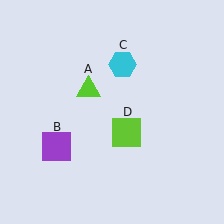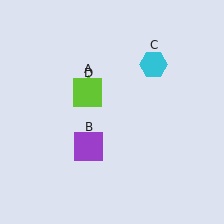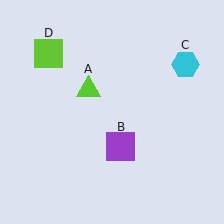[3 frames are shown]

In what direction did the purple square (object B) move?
The purple square (object B) moved right.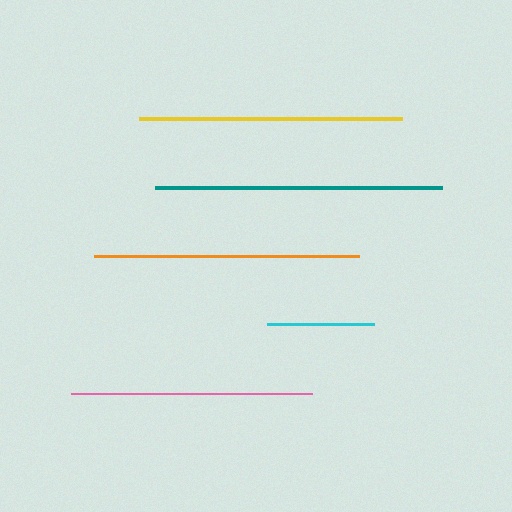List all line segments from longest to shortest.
From longest to shortest: teal, orange, yellow, pink, cyan.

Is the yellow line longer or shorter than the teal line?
The teal line is longer than the yellow line.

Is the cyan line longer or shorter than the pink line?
The pink line is longer than the cyan line.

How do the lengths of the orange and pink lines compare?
The orange and pink lines are approximately the same length.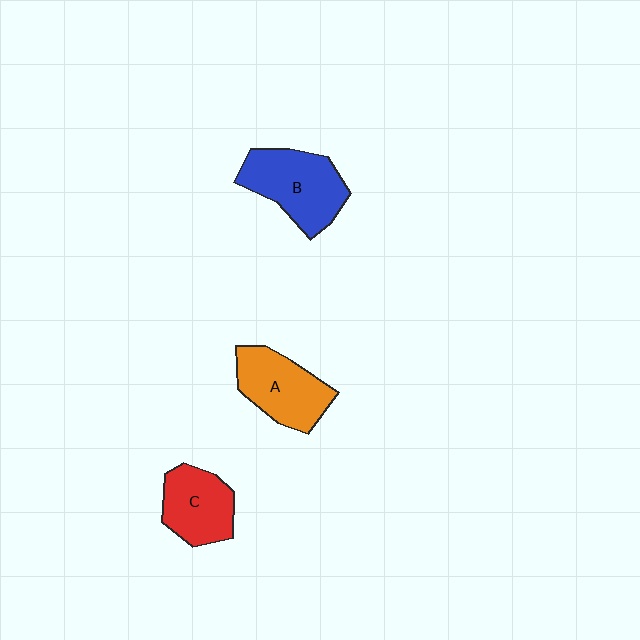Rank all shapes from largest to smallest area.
From largest to smallest: B (blue), A (orange), C (red).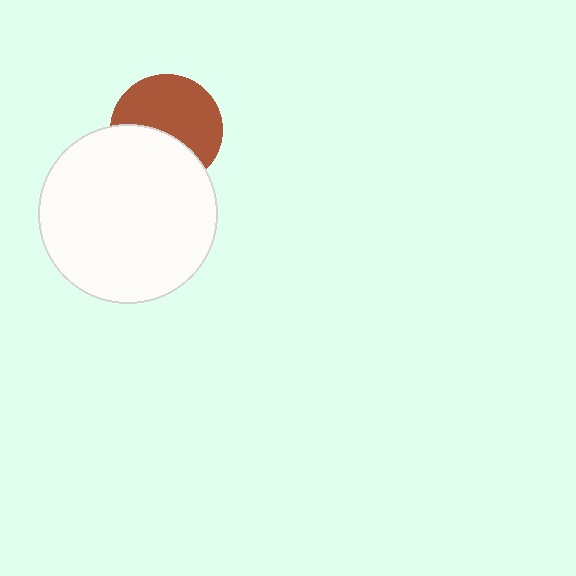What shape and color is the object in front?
The object in front is a white circle.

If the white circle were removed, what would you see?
You would see the complete brown circle.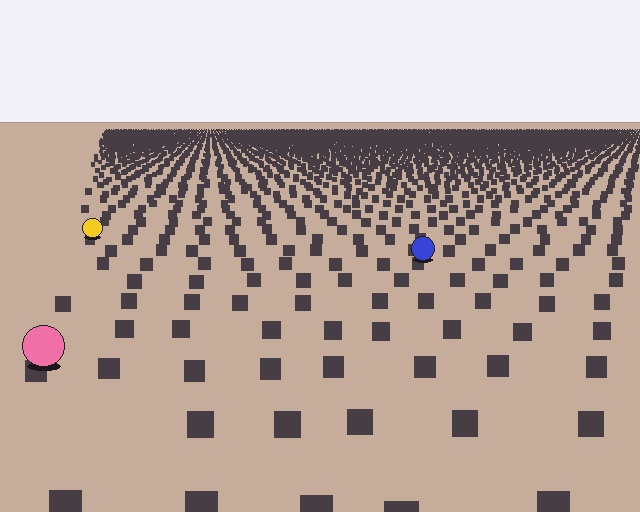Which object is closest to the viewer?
The pink circle is closest. The texture marks near it are larger and more spread out.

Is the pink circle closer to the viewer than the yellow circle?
Yes. The pink circle is closer — you can tell from the texture gradient: the ground texture is coarser near it.